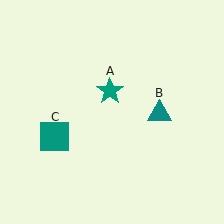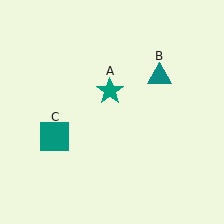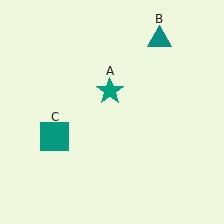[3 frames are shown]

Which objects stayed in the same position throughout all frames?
Teal star (object A) and teal square (object C) remained stationary.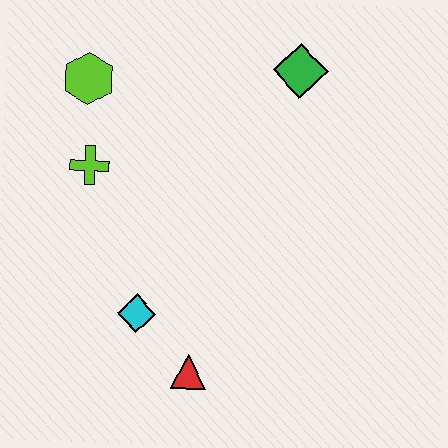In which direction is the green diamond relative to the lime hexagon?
The green diamond is to the right of the lime hexagon.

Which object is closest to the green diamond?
The lime hexagon is closest to the green diamond.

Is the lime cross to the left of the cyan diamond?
Yes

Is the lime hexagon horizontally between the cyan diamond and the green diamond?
No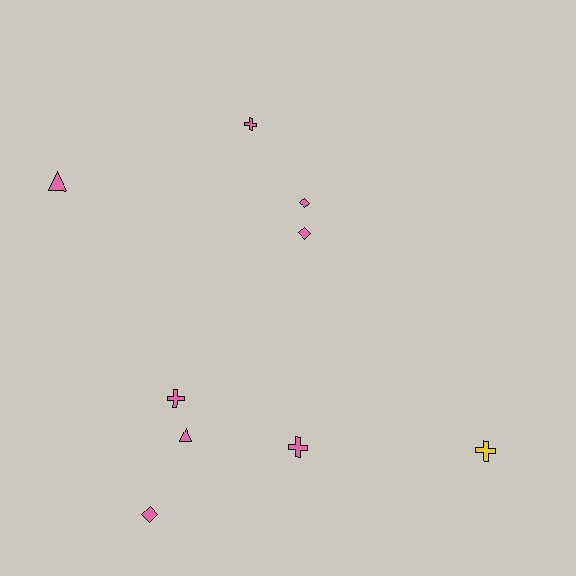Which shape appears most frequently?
Cross, with 4 objects.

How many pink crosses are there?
There are 3 pink crosses.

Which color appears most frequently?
Pink, with 8 objects.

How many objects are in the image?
There are 9 objects.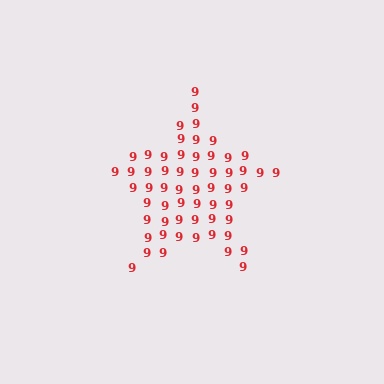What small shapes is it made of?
It is made of small digit 9's.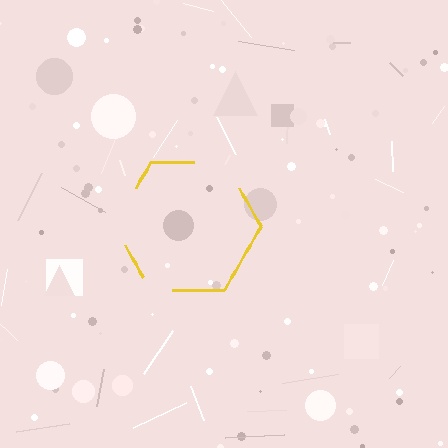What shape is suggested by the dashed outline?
The dashed outline suggests a hexagon.